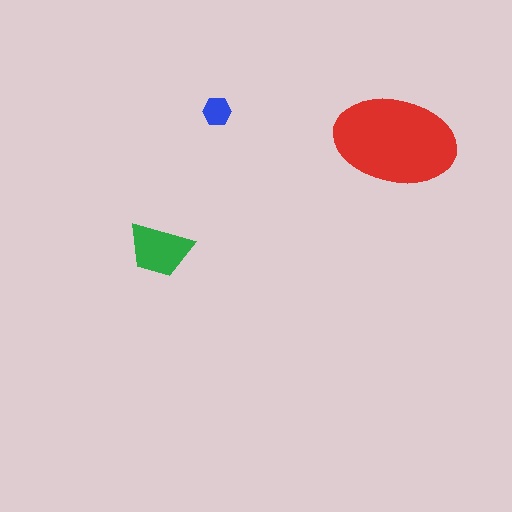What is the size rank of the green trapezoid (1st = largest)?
2nd.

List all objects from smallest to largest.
The blue hexagon, the green trapezoid, the red ellipse.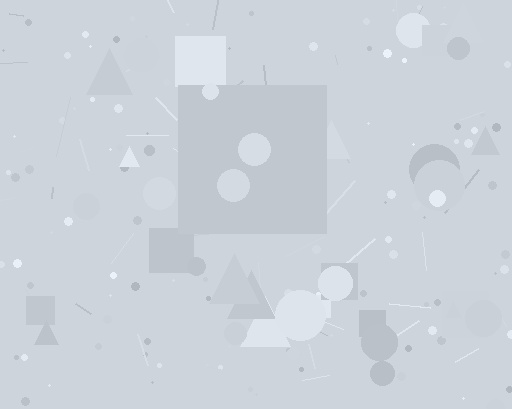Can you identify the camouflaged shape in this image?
The camouflaged shape is a square.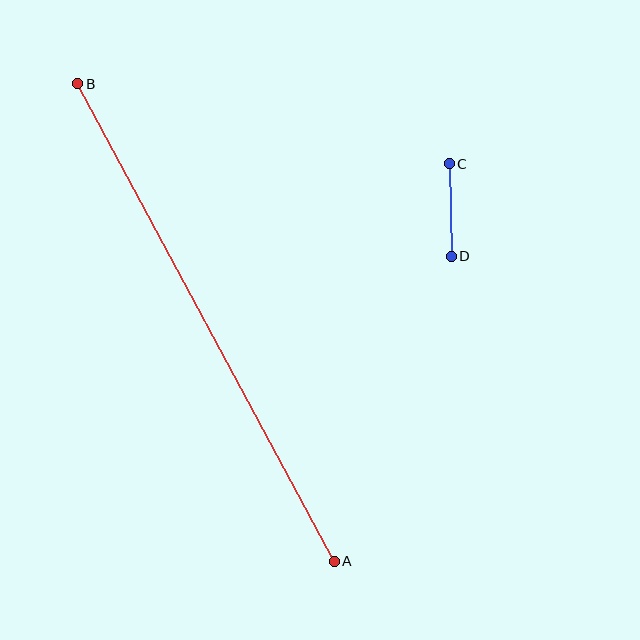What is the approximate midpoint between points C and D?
The midpoint is at approximately (450, 210) pixels.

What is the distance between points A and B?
The distance is approximately 542 pixels.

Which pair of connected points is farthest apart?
Points A and B are farthest apart.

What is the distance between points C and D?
The distance is approximately 92 pixels.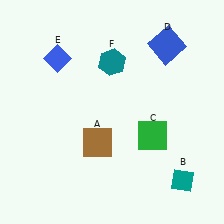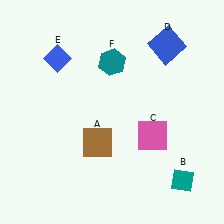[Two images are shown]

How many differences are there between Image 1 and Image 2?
There is 1 difference between the two images.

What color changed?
The square (C) changed from green in Image 1 to pink in Image 2.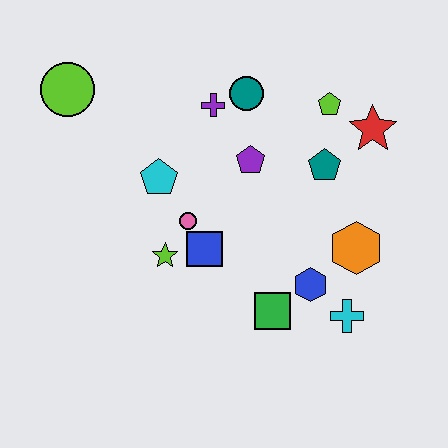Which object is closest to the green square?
The blue hexagon is closest to the green square.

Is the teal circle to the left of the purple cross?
No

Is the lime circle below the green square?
No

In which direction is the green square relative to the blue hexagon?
The green square is to the left of the blue hexagon.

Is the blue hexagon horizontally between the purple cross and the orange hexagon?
Yes